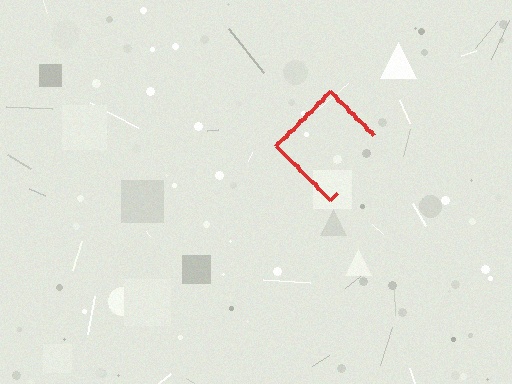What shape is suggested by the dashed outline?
The dashed outline suggests a diamond.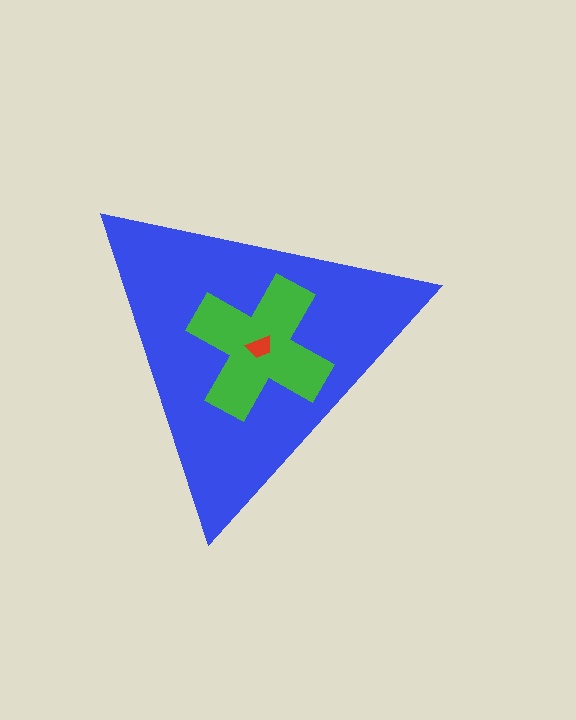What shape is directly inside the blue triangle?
The green cross.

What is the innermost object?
The red trapezoid.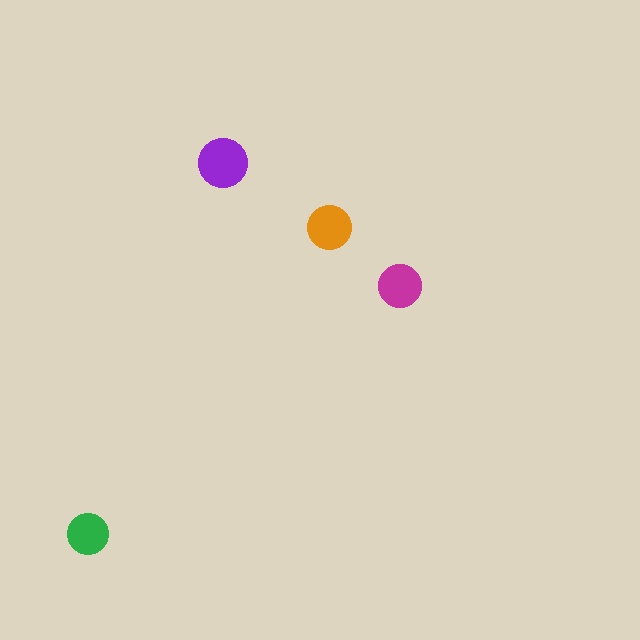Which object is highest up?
The purple circle is topmost.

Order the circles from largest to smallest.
the purple one, the orange one, the magenta one, the green one.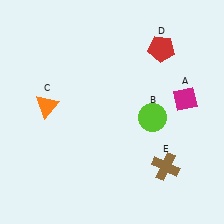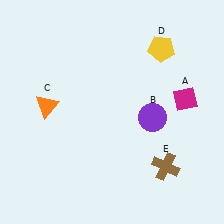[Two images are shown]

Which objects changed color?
B changed from lime to purple. D changed from red to yellow.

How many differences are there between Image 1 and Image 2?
There are 2 differences between the two images.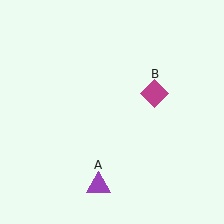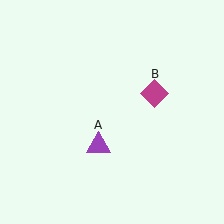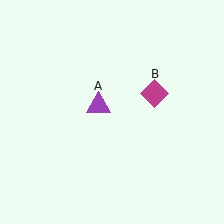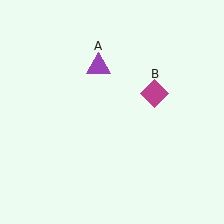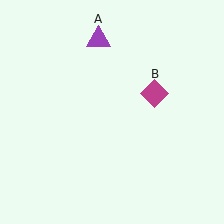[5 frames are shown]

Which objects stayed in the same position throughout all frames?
Magenta diamond (object B) remained stationary.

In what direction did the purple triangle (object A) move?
The purple triangle (object A) moved up.